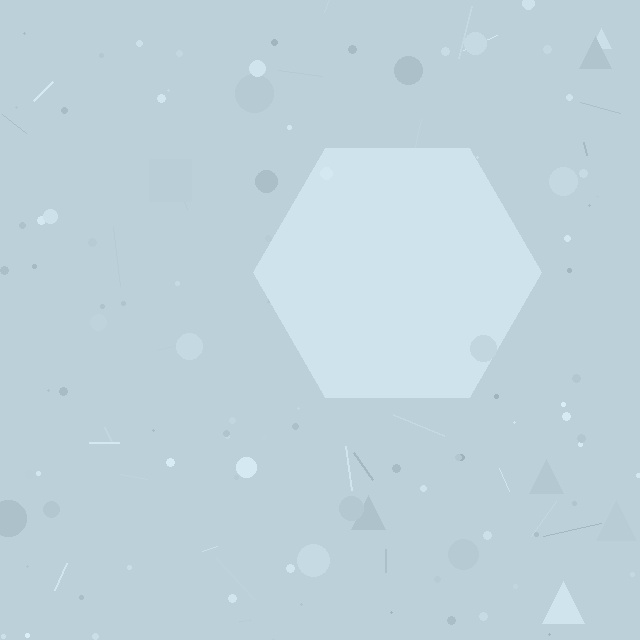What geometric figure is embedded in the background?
A hexagon is embedded in the background.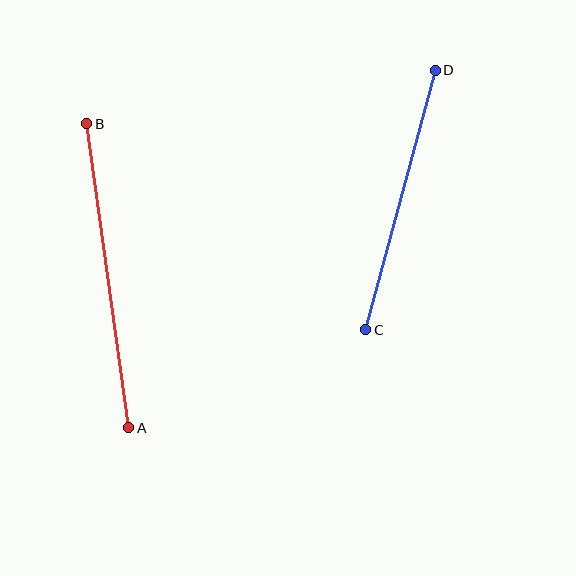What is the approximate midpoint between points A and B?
The midpoint is at approximately (108, 276) pixels.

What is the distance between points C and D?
The distance is approximately 268 pixels.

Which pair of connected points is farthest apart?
Points A and B are farthest apart.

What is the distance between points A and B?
The distance is approximately 307 pixels.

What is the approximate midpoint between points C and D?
The midpoint is at approximately (401, 200) pixels.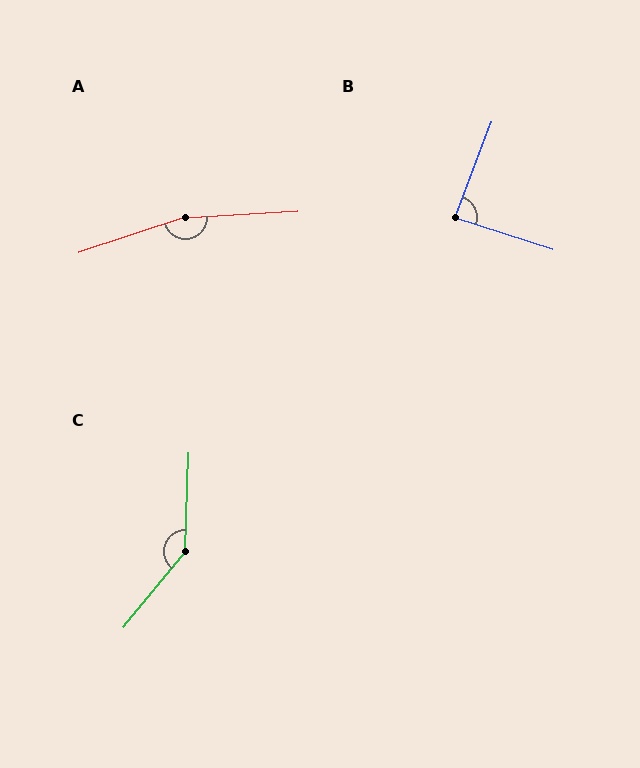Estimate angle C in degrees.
Approximately 143 degrees.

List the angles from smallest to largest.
B (87°), C (143°), A (165°).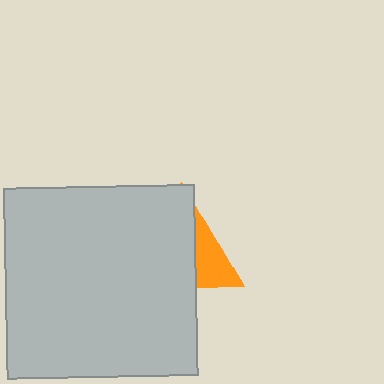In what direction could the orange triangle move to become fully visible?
The orange triangle could move right. That would shift it out from behind the light gray square entirely.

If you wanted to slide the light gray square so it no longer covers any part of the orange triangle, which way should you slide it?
Slide it left — that is the most direct way to separate the two shapes.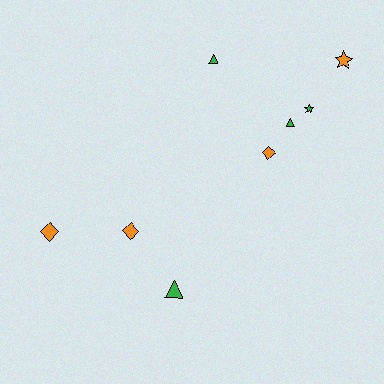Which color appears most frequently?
Orange, with 4 objects.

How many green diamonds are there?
There are no green diamonds.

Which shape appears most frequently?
Triangle, with 3 objects.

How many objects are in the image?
There are 8 objects.